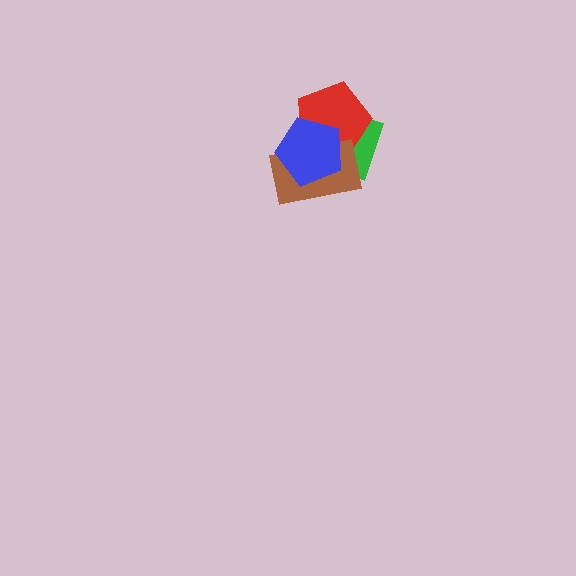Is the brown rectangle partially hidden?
Yes, it is partially covered by another shape.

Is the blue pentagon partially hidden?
No, no other shape covers it.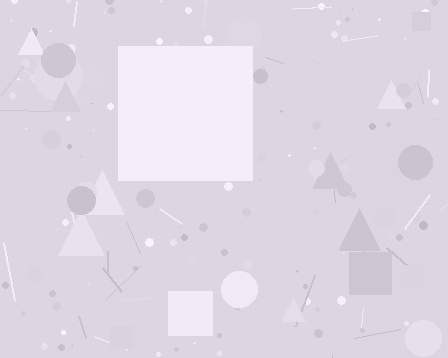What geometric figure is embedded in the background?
A square is embedded in the background.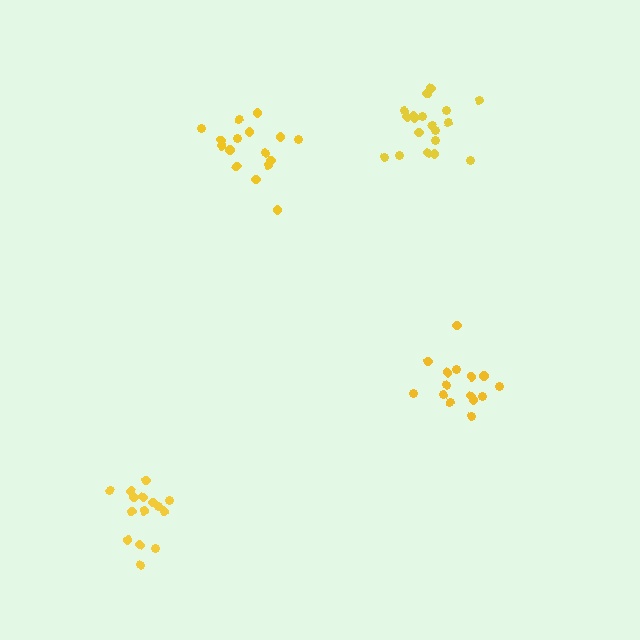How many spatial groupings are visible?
There are 4 spatial groupings.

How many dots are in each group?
Group 1: 15 dots, Group 2: 15 dots, Group 3: 19 dots, Group 4: 16 dots (65 total).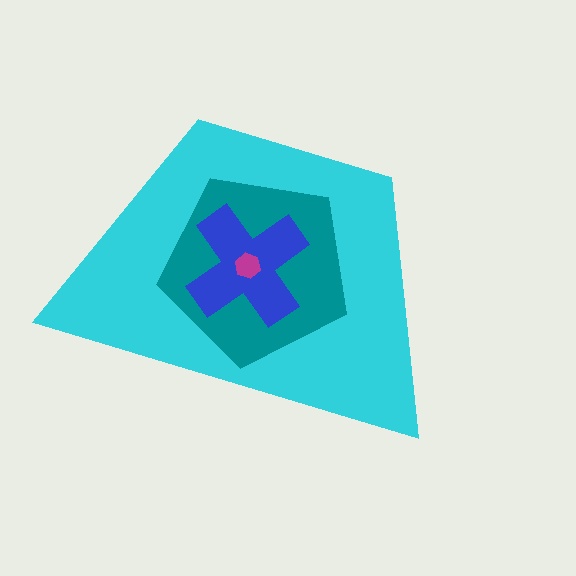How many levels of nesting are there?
4.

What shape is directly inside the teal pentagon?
The blue cross.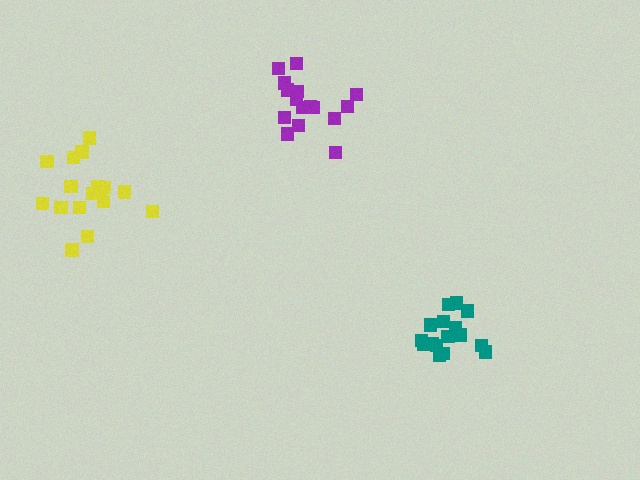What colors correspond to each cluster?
The clusters are colored: teal, purple, yellow.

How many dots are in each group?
Group 1: 17 dots, Group 2: 16 dots, Group 3: 17 dots (50 total).